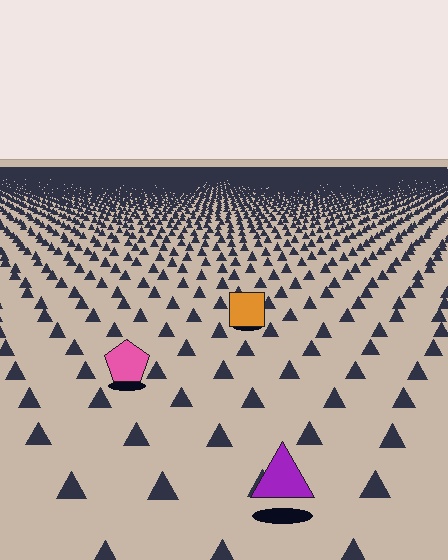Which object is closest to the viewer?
The purple triangle is closest. The texture marks near it are larger and more spread out.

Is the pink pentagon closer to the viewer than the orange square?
Yes. The pink pentagon is closer — you can tell from the texture gradient: the ground texture is coarser near it.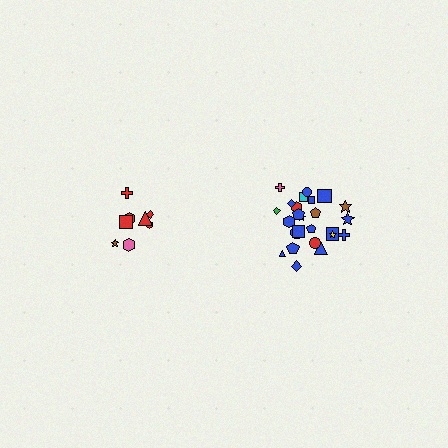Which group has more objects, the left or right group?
The right group.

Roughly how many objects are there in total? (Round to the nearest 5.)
Roughly 35 objects in total.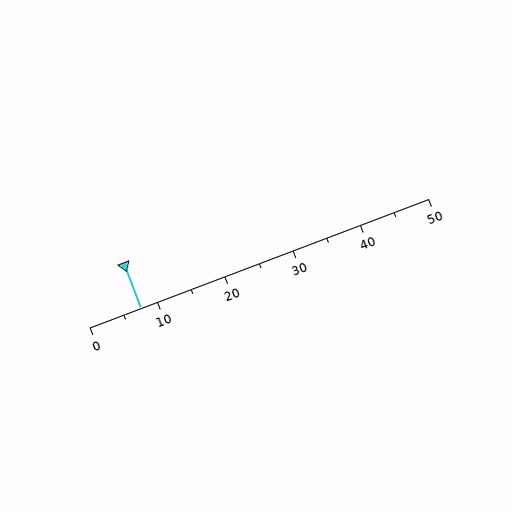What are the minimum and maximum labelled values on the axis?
The axis runs from 0 to 50.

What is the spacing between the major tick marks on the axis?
The major ticks are spaced 10 apart.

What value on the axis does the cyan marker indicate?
The marker indicates approximately 7.5.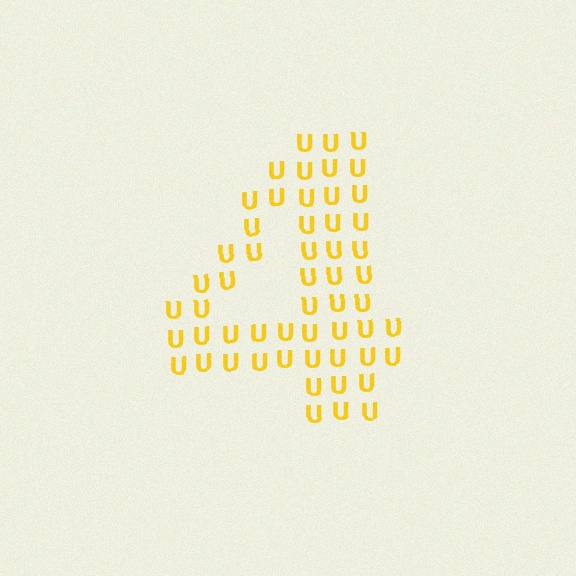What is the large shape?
The large shape is the digit 4.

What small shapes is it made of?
It is made of small letter U's.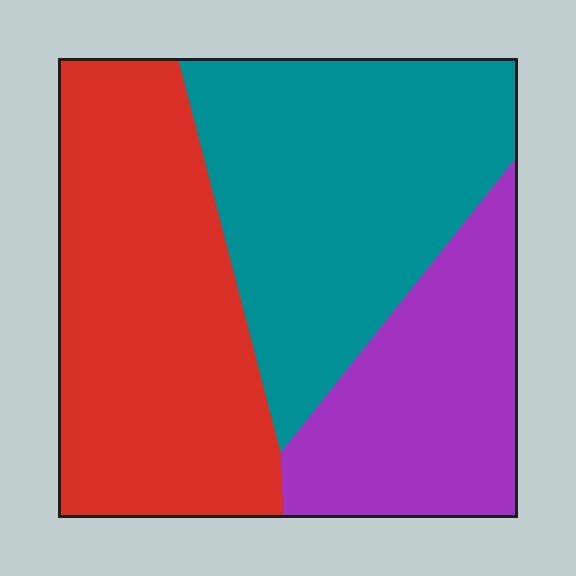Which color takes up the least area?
Purple, at roughly 25%.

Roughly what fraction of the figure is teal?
Teal covers roughly 35% of the figure.